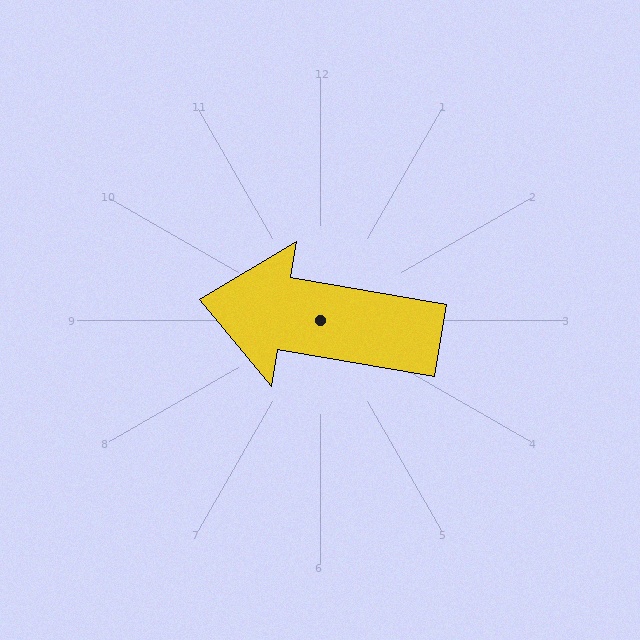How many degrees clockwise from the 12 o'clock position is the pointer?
Approximately 280 degrees.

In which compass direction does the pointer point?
West.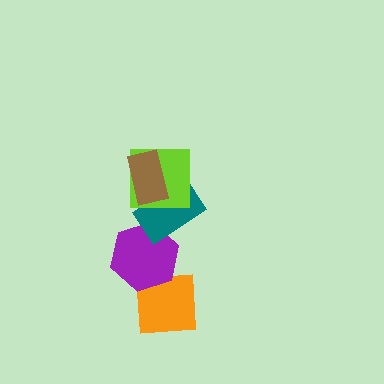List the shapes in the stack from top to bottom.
From top to bottom: the brown rectangle, the lime square, the teal rectangle, the purple hexagon, the orange square.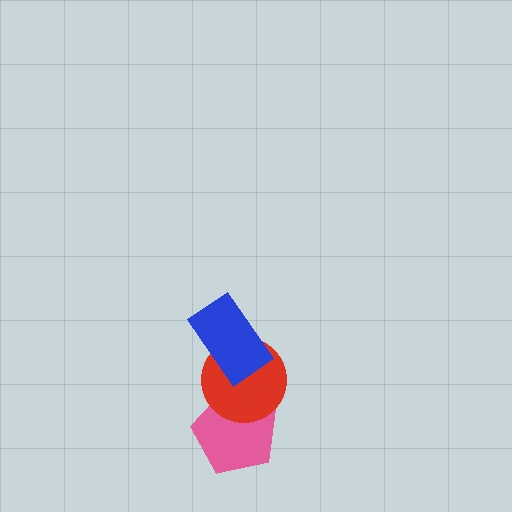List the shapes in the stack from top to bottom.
From top to bottom: the blue rectangle, the red circle, the pink pentagon.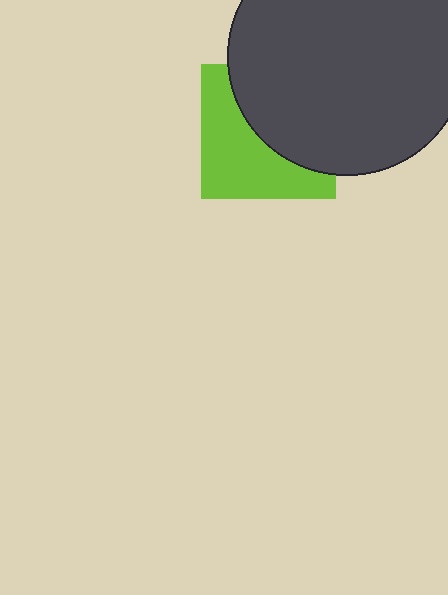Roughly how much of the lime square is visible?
About half of it is visible (roughly 50%).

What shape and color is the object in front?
The object in front is a dark gray circle.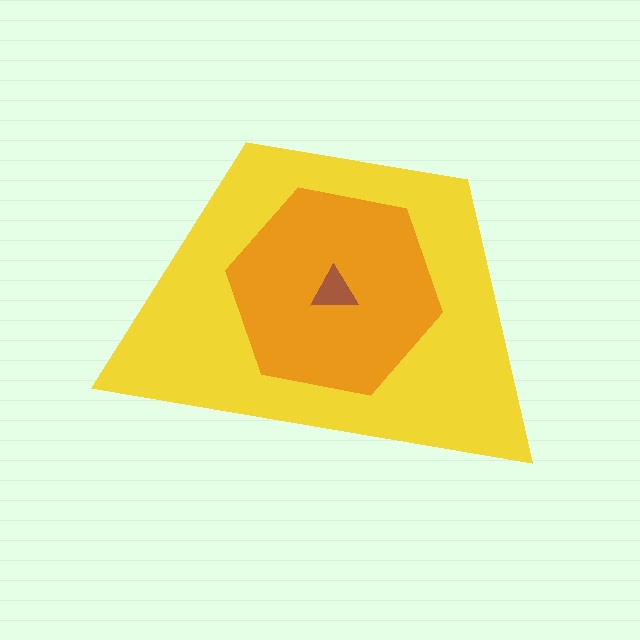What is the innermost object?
The brown triangle.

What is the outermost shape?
The yellow trapezoid.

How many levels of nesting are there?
3.